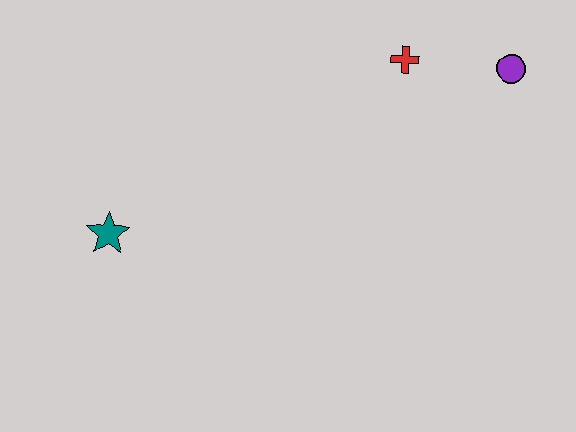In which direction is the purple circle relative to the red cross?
The purple circle is to the right of the red cross.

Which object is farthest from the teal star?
The purple circle is farthest from the teal star.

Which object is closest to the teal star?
The red cross is closest to the teal star.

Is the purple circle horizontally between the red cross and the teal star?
No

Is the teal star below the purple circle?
Yes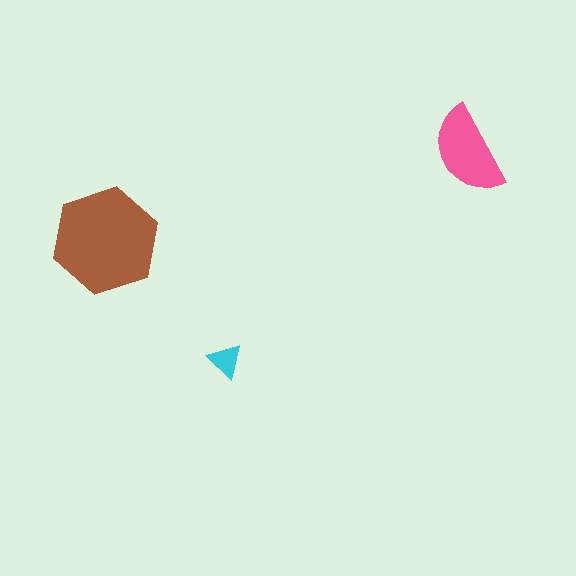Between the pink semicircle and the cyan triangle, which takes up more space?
The pink semicircle.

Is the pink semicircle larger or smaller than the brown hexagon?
Smaller.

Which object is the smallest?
The cyan triangle.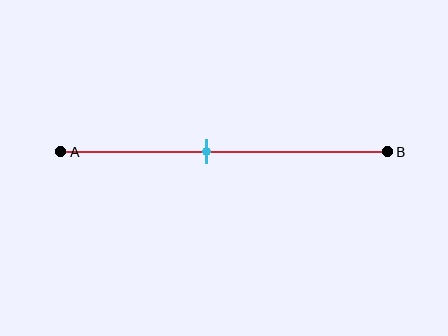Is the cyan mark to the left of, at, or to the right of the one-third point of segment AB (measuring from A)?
The cyan mark is to the right of the one-third point of segment AB.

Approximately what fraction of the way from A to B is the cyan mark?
The cyan mark is approximately 45% of the way from A to B.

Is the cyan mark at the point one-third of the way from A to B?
No, the mark is at about 45% from A, not at the 33% one-third point.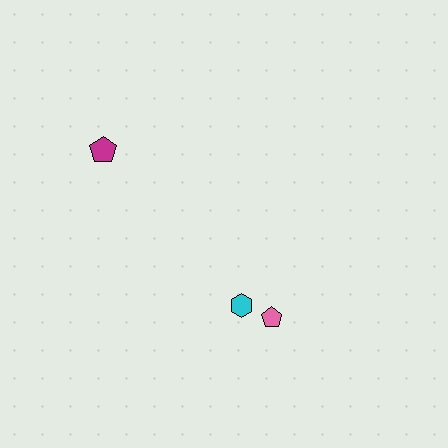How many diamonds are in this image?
There are no diamonds.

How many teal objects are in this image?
There are no teal objects.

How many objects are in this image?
There are 3 objects.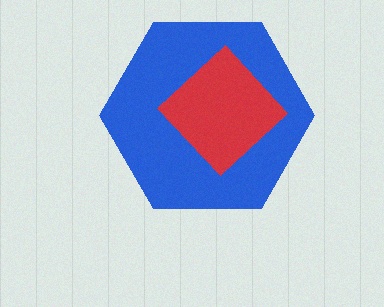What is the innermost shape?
The red diamond.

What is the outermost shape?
The blue hexagon.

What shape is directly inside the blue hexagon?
The red diamond.